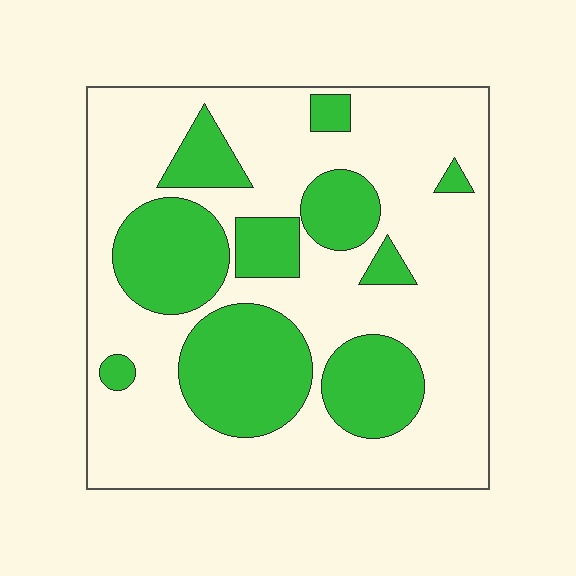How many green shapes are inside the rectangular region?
10.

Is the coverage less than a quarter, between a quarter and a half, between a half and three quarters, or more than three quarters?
Between a quarter and a half.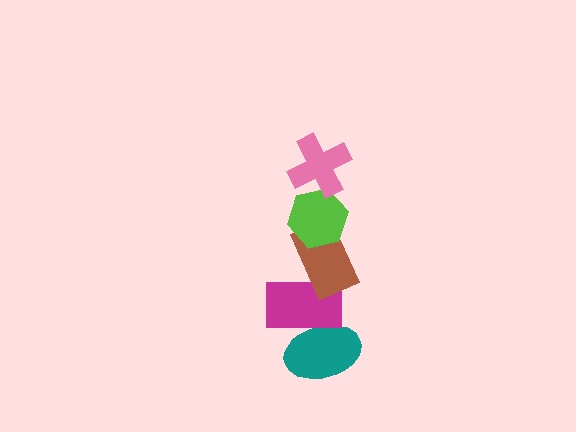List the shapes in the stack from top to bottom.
From top to bottom: the pink cross, the lime hexagon, the brown rectangle, the magenta rectangle, the teal ellipse.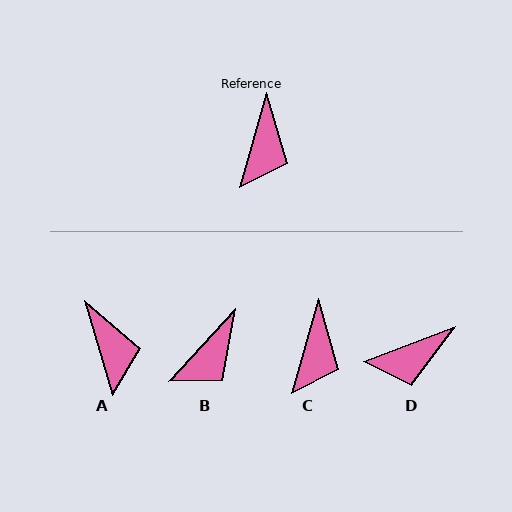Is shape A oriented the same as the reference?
No, it is off by about 32 degrees.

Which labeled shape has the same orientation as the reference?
C.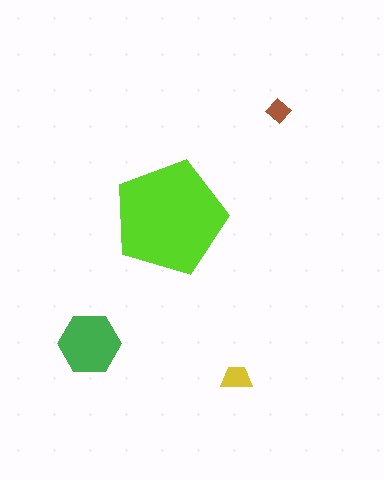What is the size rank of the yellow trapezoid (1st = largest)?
3rd.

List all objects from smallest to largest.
The brown diamond, the yellow trapezoid, the green hexagon, the lime pentagon.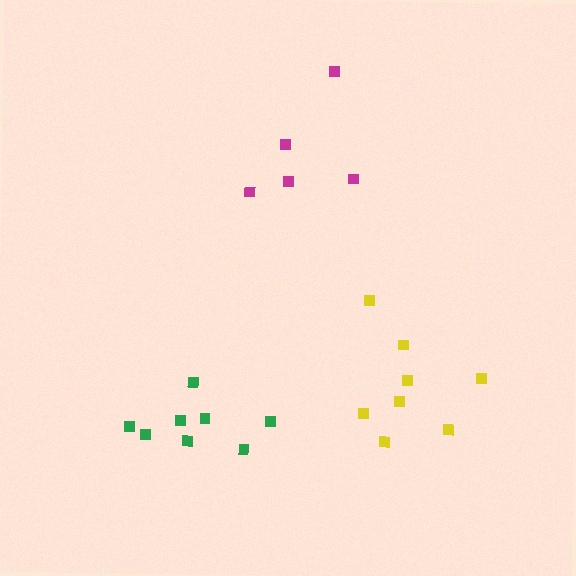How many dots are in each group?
Group 1: 5 dots, Group 2: 8 dots, Group 3: 8 dots (21 total).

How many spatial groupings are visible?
There are 3 spatial groupings.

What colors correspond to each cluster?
The clusters are colored: magenta, yellow, green.